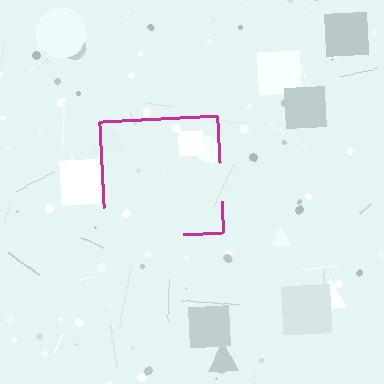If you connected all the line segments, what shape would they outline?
They would outline a square.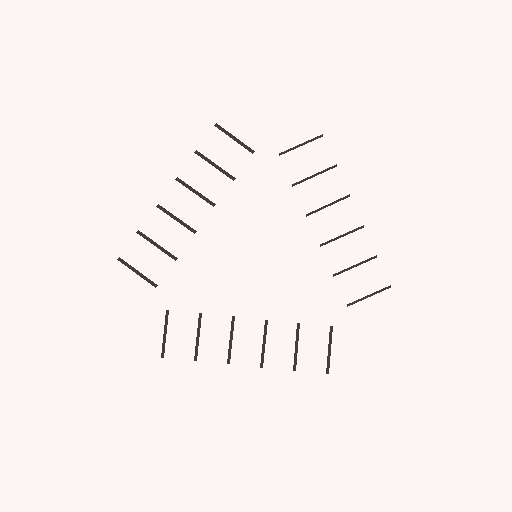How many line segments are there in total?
18 — 6 along each of the 3 edges.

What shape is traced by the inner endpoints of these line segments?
An illusory triangle — the line segments terminate on its edges but no continuous stroke is drawn.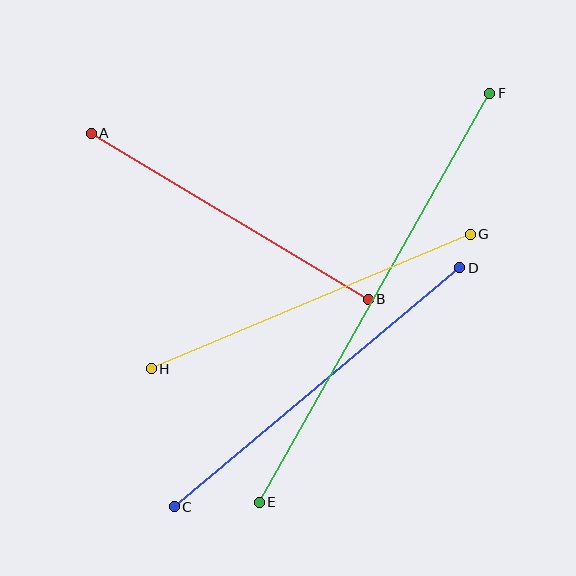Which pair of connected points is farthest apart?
Points E and F are farthest apart.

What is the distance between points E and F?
The distance is approximately 470 pixels.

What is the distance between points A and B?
The distance is approximately 323 pixels.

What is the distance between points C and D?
The distance is approximately 372 pixels.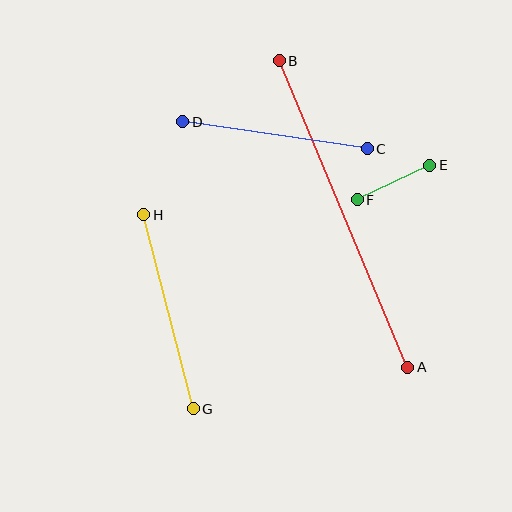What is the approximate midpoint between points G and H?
The midpoint is at approximately (169, 312) pixels.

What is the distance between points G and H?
The distance is approximately 200 pixels.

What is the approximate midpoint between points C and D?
The midpoint is at approximately (275, 135) pixels.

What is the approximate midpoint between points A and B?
The midpoint is at approximately (343, 214) pixels.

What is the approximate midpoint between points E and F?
The midpoint is at approximately (393, 183) pixels.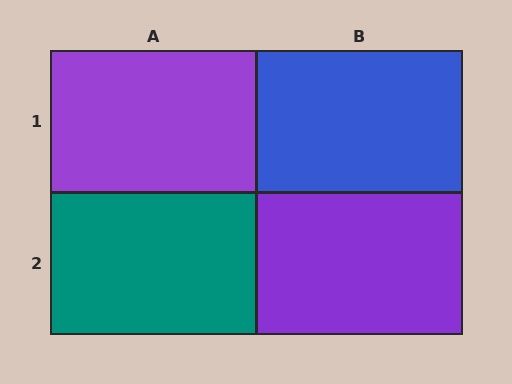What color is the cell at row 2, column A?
Teal.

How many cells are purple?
2 cells are purple.